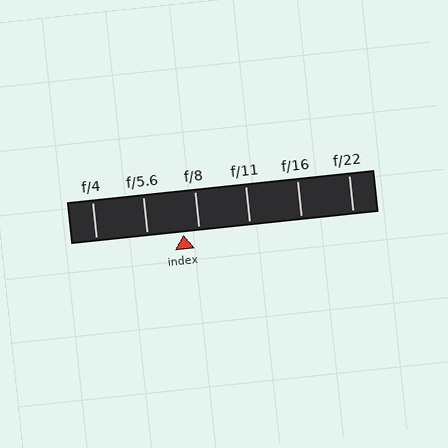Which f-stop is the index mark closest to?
The index mark is closest to f/8.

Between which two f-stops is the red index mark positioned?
The index mark is between f/5.6 and f/8.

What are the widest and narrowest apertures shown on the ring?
The widest aperture shown is f/4 and the narrowest is f/22.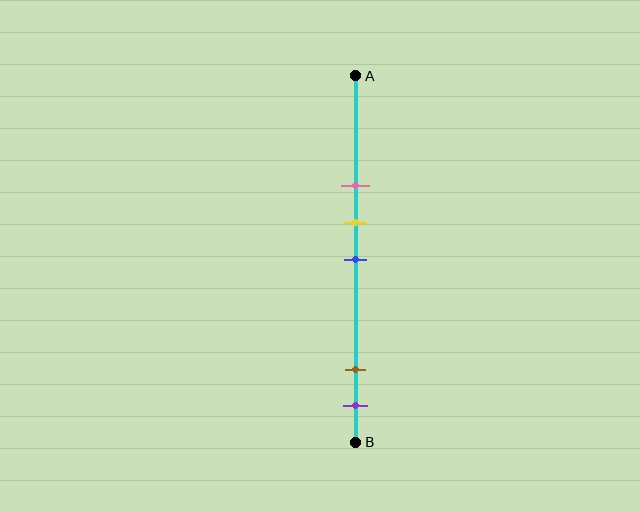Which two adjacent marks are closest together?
The yellow and blue marks are the closest adjacent pair.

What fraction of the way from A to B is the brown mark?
The brown mark is approximately 80% (0.8) of the way from A to B.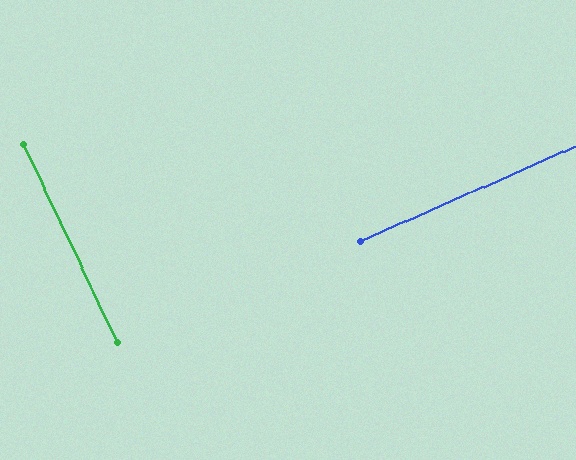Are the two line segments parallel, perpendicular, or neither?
Perpendicular — they meet at approximately 88°.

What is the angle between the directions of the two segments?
Approximately 88 degrees.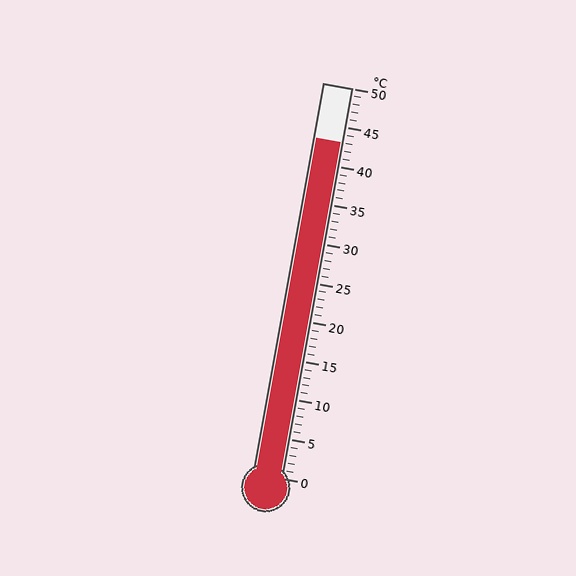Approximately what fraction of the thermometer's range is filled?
The thermometer is filled to approximately 85% of its range.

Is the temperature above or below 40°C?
The temperature is above 40°C.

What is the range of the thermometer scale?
The thermometer scale ranges from 0°C to 50°C.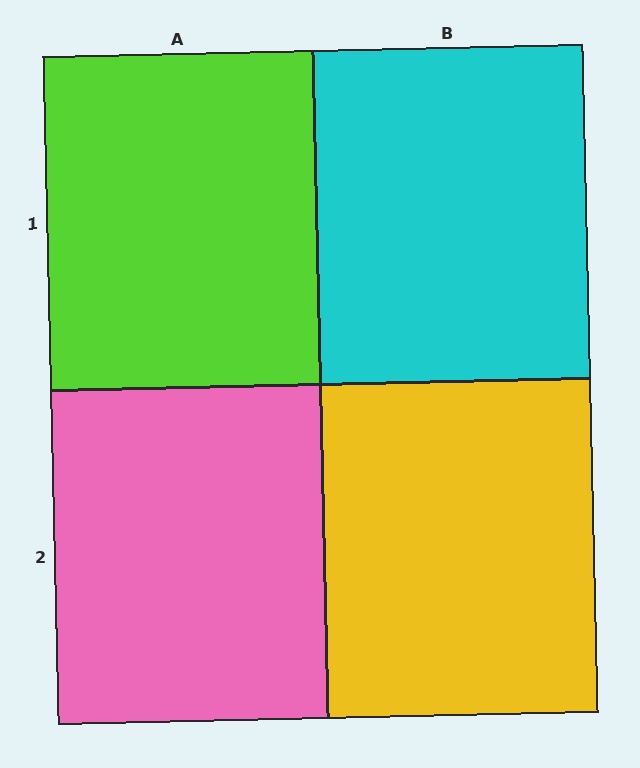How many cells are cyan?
1 cell is cyan.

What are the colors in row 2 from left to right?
Pink, yellow.